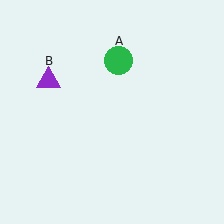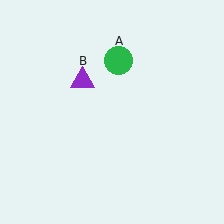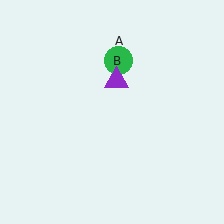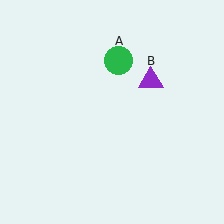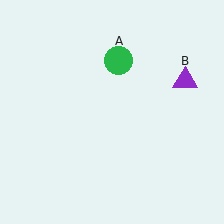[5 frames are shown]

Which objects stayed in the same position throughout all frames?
Green circle (object A) remained stationary.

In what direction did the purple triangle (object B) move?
The purple triangle (object B) moved right.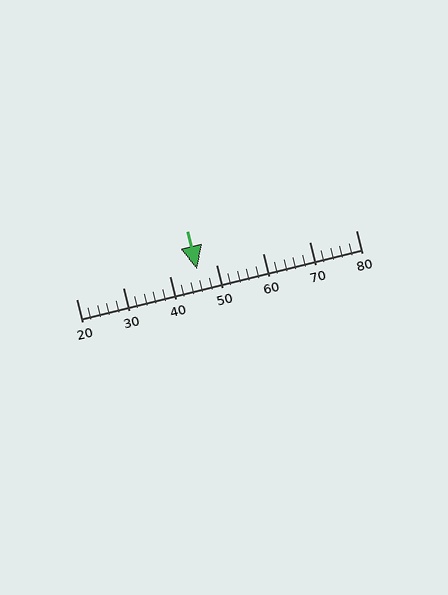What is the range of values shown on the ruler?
The ruler shows values from 20 to 80.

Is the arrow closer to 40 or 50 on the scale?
The arrow is closer to 50.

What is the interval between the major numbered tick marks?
The major tick marks are spaced 10 units apart.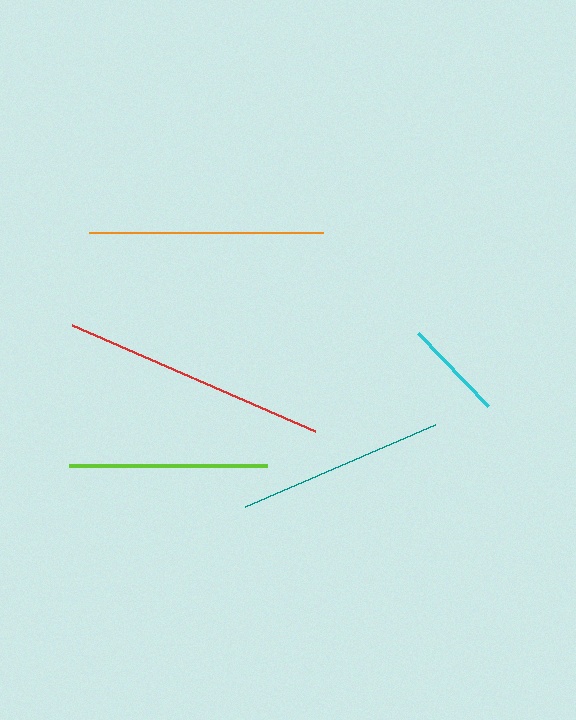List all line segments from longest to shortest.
From longest to shortest: red, orange, teal, lime, cyan.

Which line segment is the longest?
The red line is the longest at approximately 266 pixels.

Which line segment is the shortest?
The cyan line is the shortest at approximately 101 pixels.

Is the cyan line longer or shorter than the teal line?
The teal line is longer than the cyan line.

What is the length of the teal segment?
The teal segment is approximately 207 pixels long.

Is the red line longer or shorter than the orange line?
The red line is longer than the orange line.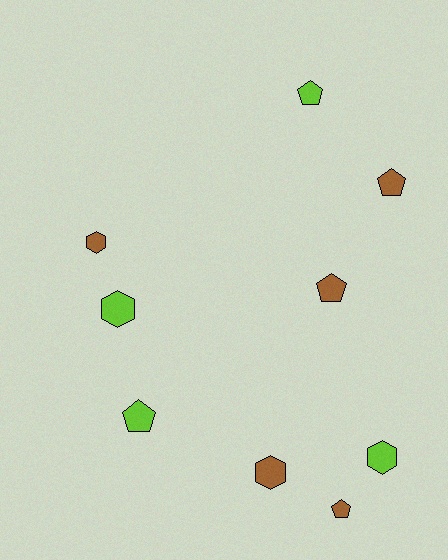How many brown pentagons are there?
There are 3 brown pentagons.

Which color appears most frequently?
Brown, with 5 objects.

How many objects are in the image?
There are 9 objects.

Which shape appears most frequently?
Pentagon, with 5 objects.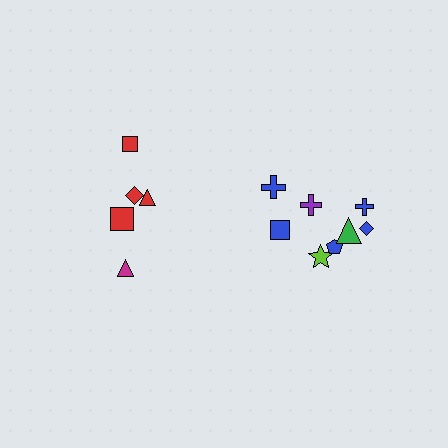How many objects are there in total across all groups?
There are 13 objects.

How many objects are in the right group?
There are 8 objects.